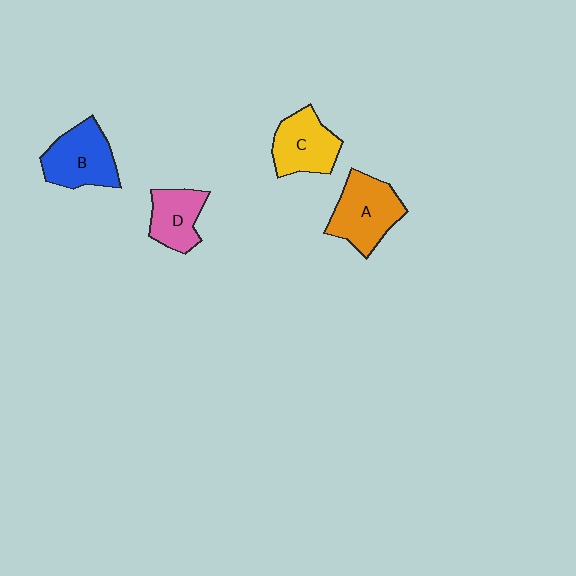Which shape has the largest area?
Shape A (orange).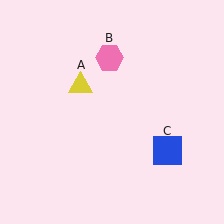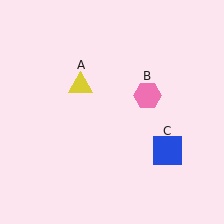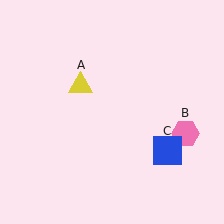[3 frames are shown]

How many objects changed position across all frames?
1 object changed position: pink hexagon (object B).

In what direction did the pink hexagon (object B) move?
The pink hexagon (object B) moved down and to the right.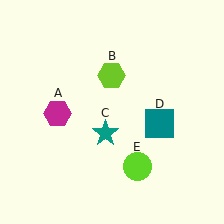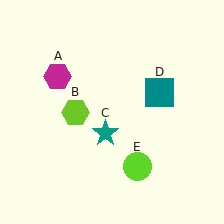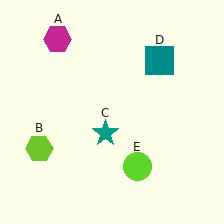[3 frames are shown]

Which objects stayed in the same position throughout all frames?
Teal star (object C) and lime circle (object E) remained stationary.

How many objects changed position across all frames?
3 objects changed position: magenta hexagon (object A), lime hexagon (object B), teal square (object D).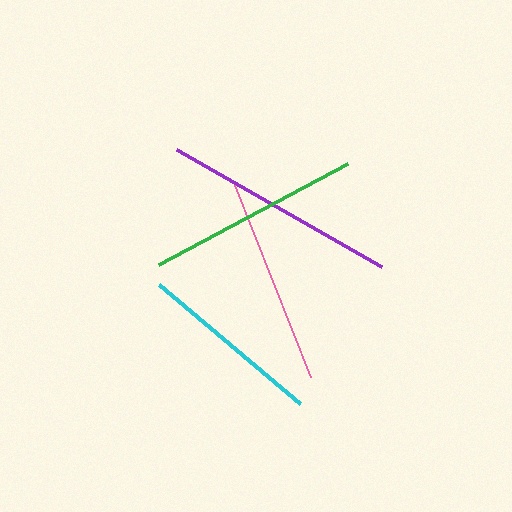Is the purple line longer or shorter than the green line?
The purple line is longer than the green line.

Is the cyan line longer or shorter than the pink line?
The pink line is longer than the cyan line.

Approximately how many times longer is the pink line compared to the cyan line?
The pink line is approximately 1.1 times the length of the cyan line.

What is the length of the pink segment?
The pink segment is approximately 206 pixels long.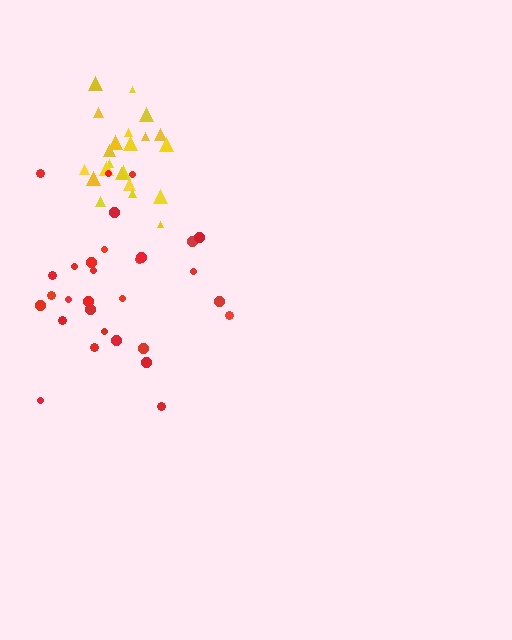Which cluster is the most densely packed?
Yellow.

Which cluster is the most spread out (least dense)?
Red.